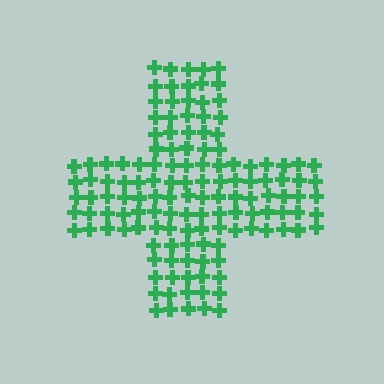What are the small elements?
The small elements are crosses.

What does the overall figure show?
The overall figure shows a cross.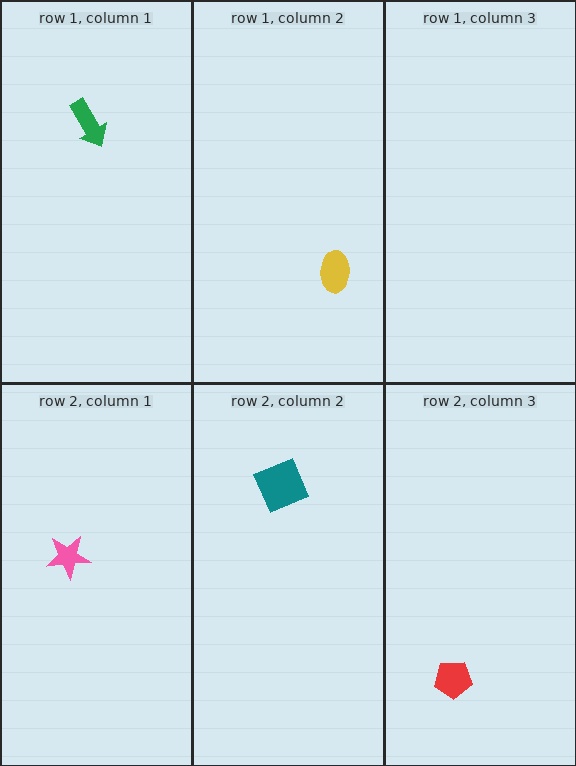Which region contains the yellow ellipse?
The row 1, column 2 region.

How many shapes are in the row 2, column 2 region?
1.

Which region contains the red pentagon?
The row 2, column 3 region.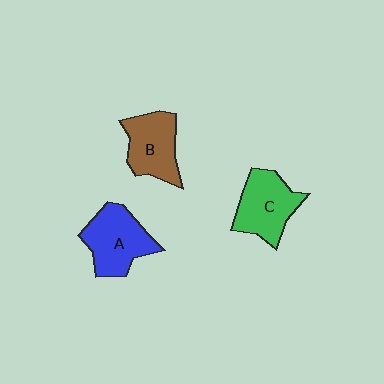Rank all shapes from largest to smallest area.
From largest to smallest: A (blue), C (green), B (brown).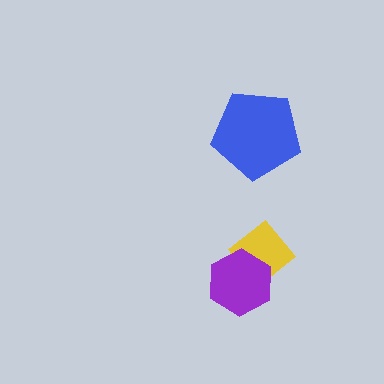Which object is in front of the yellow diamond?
The purple hexagon is in front of the yellow diamond.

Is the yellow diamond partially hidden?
Yes, it is partially covered by another shape.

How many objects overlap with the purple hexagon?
1 object overlaps with the purple hexagon.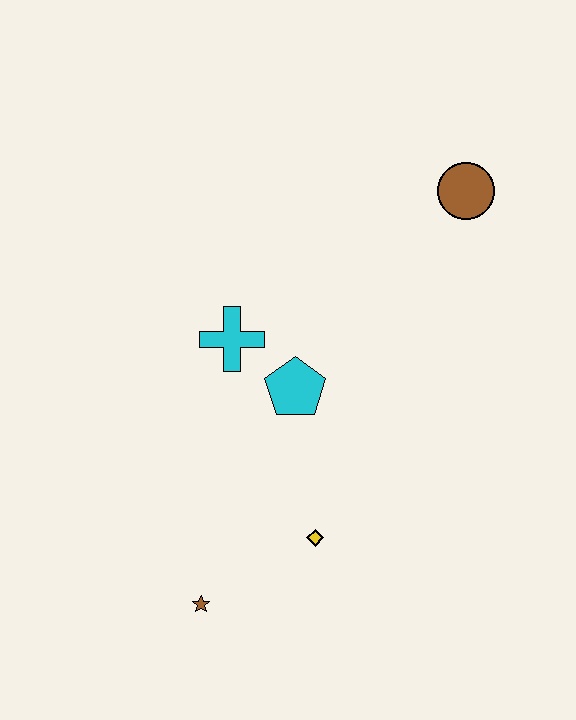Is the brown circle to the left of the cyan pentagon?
No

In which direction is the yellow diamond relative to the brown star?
The yellow diamond is to the right of the brown star.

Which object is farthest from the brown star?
The brown circle is farthest from the brown star.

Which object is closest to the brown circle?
The cyan pentagon is closest to the brown circle.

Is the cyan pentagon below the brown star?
No